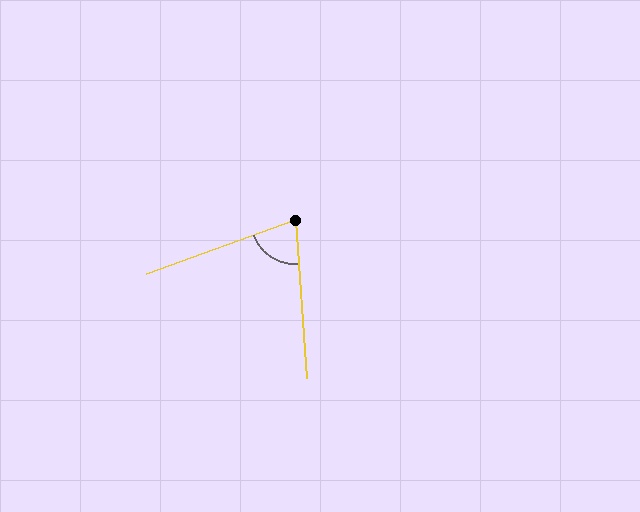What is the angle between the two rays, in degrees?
Approximately 74 degrees.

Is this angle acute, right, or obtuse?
It is acute.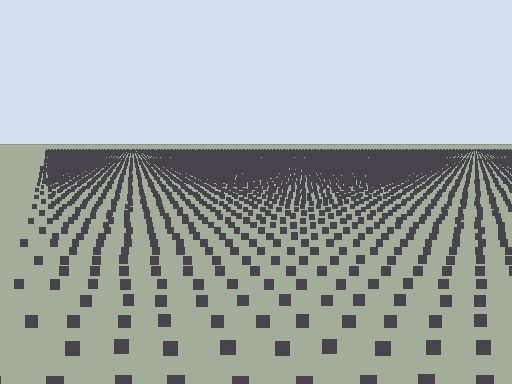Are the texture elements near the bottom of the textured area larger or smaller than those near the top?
Larger. Near the bottom, elements are closer to the viewer and appear at a bigger on-screen size.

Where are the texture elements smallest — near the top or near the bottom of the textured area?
Near the top.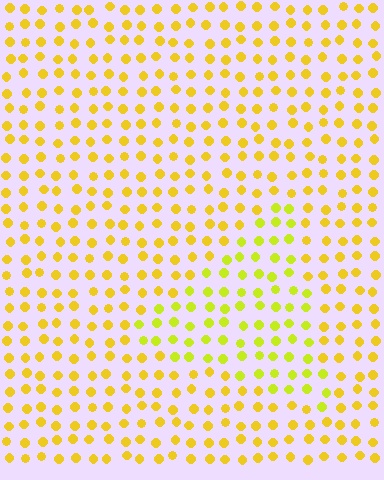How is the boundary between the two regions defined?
The boundary is defined purely by a slight shift in hue (about 22 degrees). Spacing, size, and orientation are identical on both sides.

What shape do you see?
I see a triangle.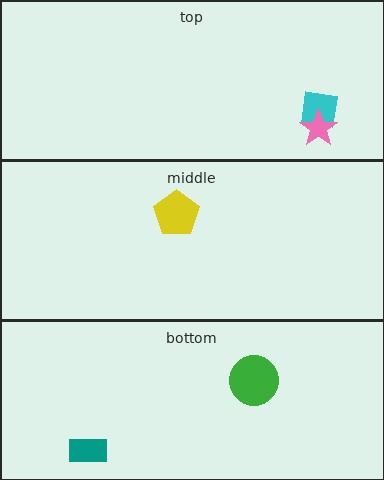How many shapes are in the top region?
2.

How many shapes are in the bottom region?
2.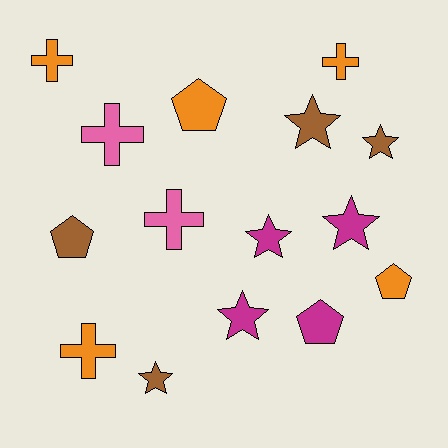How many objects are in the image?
There are 15 objects.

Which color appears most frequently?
Orange, with 5 objects.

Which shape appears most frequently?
Star, with 6 objects.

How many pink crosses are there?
There are 2 pink crosses.